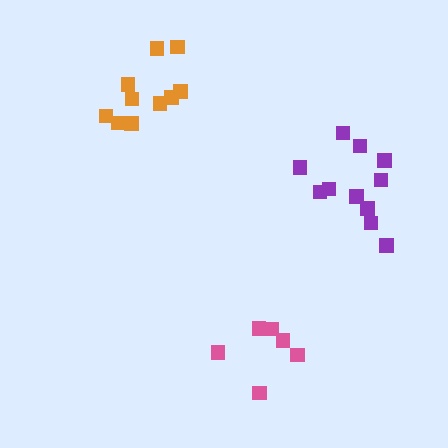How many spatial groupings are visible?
There are 3 spatial groupings.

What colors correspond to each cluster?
The clusters are colored: orange, purple, pink.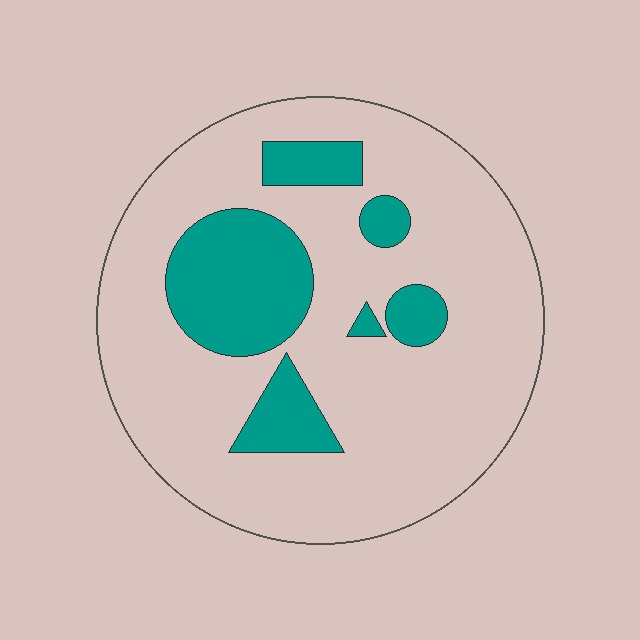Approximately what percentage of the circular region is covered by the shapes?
Approximately 20%.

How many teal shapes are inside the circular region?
6.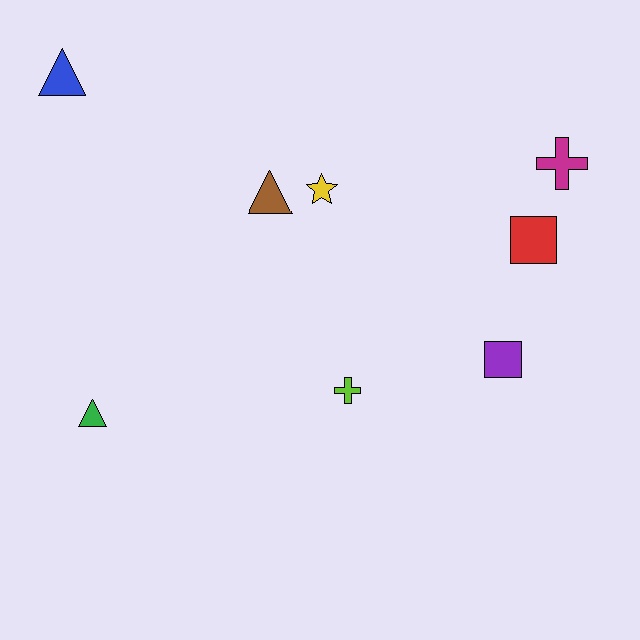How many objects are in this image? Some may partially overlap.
There are 8 objects.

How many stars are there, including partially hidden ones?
There is 1 star.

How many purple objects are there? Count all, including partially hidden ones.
There is 1 purple object.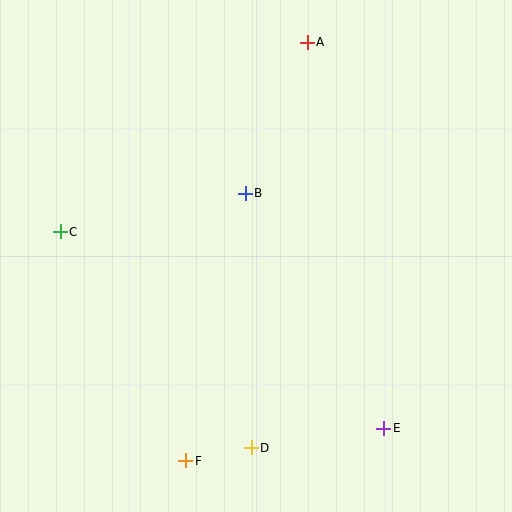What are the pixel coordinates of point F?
Point F is at (186, 461).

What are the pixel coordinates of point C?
Point C is at (60, 232).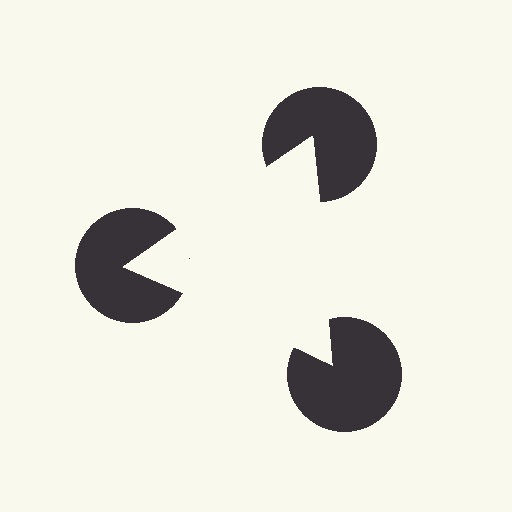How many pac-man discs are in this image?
There are 3 — one at each vertex of the illusory triangle.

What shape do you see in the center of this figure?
An illusory triangle — its edges are inferred from the aligned wedge cuts in the pac-man discs, not physically drawn.